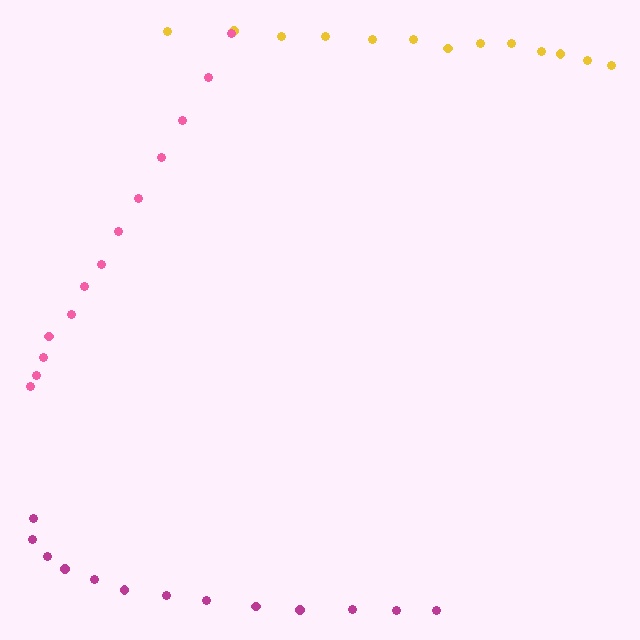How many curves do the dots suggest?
There are 3 distinct paths.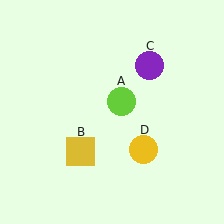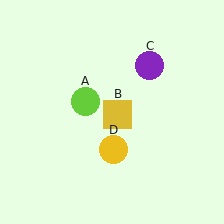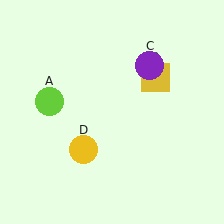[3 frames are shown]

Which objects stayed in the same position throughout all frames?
Purple circle (object C) remained stationary.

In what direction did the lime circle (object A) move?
The lime circle (object A) moved left.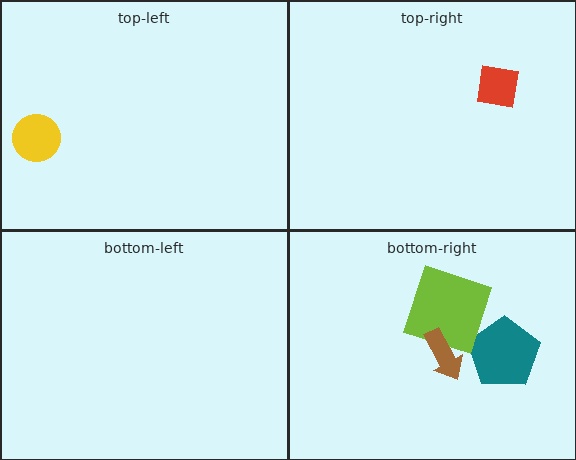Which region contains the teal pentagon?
The bottom-right region.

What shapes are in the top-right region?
The red square.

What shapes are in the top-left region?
The yellow circle.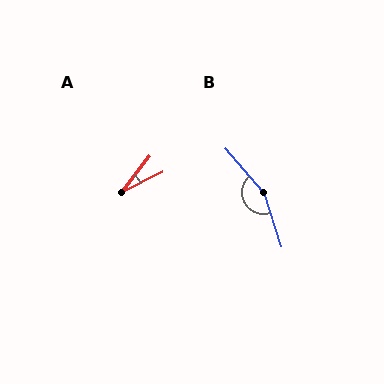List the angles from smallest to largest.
A (26°), B (157°).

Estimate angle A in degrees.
Approximately 26 degrees.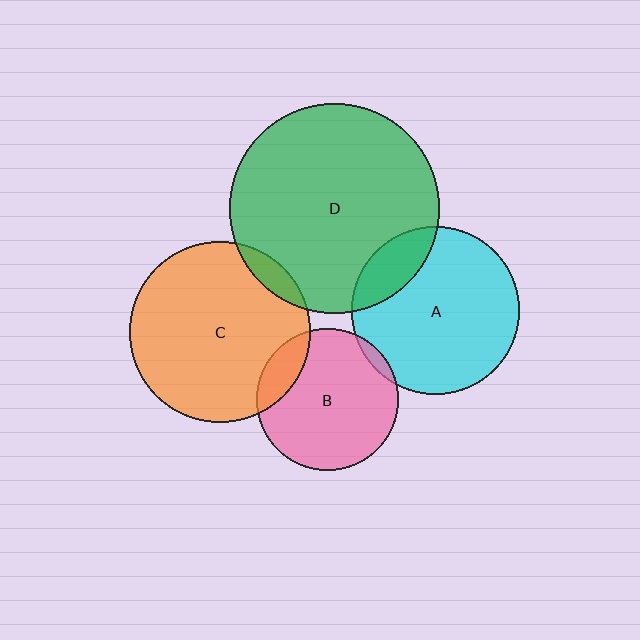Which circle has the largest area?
Circle D (green).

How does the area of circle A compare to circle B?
Approximately 1.4 times.